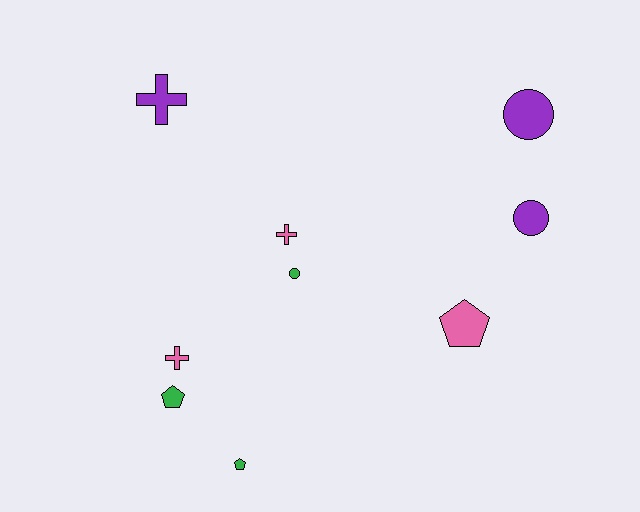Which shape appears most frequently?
Cross, with 3 objects.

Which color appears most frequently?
Green, with 3 objects.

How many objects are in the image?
There are 9 objects.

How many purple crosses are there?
There is 1 purple cross.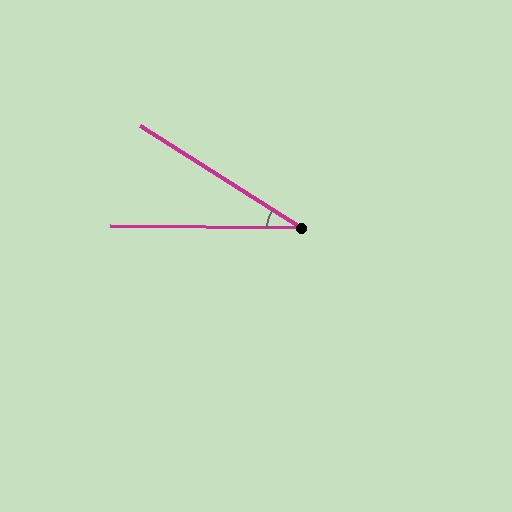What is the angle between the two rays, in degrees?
Approximately 32 degrees.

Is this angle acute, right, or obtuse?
It is acute.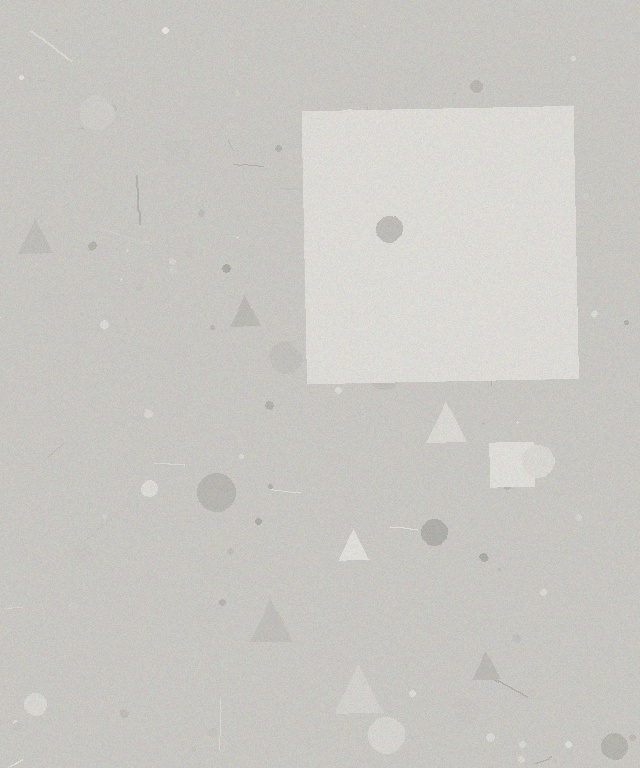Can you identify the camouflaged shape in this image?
The camouflaged shape is a square.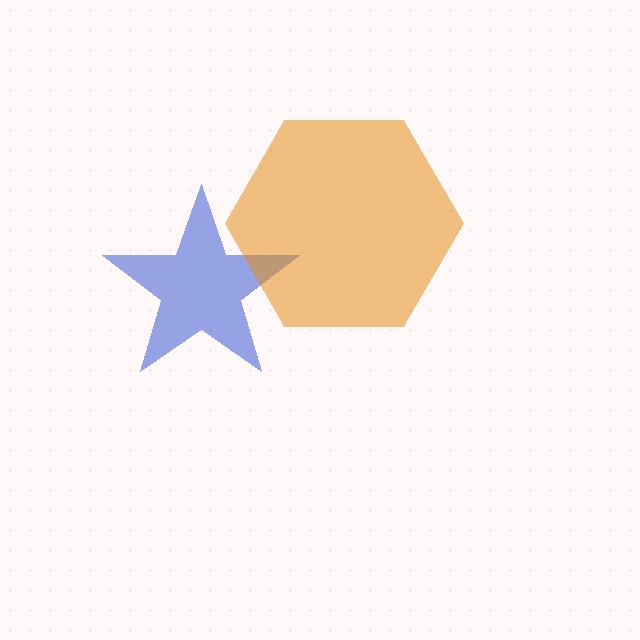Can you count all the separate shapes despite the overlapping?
Yes, there are 2 separate shapes.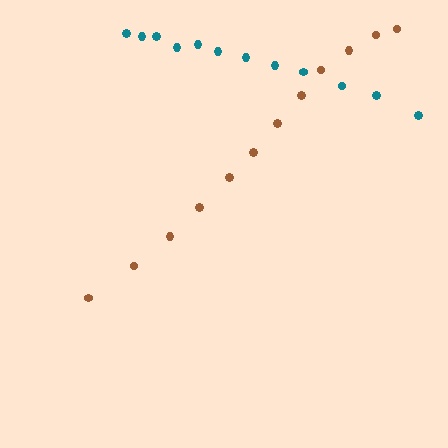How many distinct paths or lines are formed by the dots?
There are 2 distinct paths.